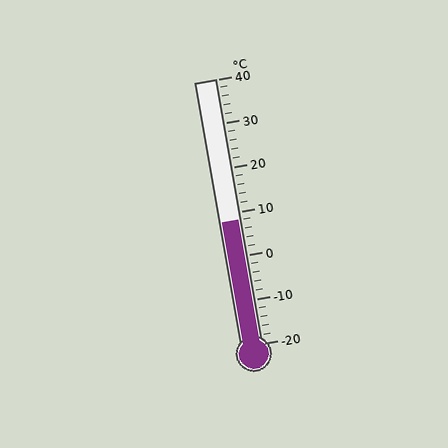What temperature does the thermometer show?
The thermometer shows approximately 8°C.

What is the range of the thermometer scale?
The thermometer scale ranges from -20°C to 40°C.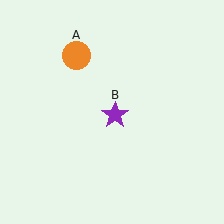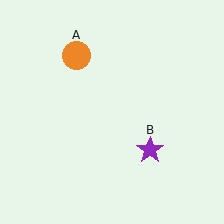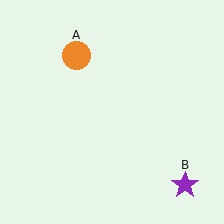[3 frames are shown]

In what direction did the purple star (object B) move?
The purple star (object B) moved down and to the right.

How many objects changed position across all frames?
1 object changed position: purple star (object B).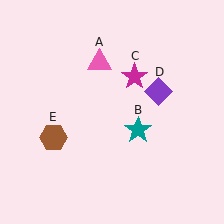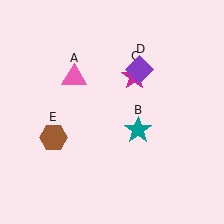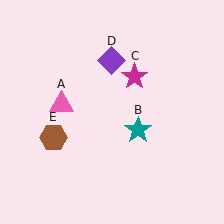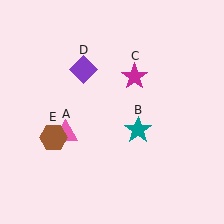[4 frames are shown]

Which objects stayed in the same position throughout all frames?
Teal star (object B) and magenta star (object C) and brown hexagon (object E) remained stationary.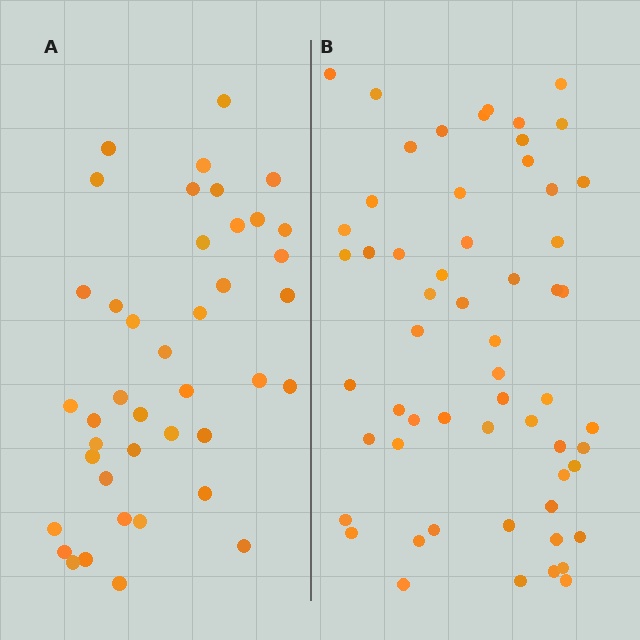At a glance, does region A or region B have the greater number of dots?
Region B (the right region) has more dots.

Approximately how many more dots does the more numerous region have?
Region B has approximately 15 more dots than region A.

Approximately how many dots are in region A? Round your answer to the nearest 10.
About 40 dots. (The exact count is 41, which rounds to 40.)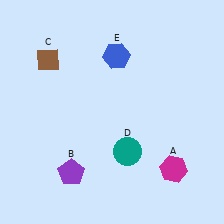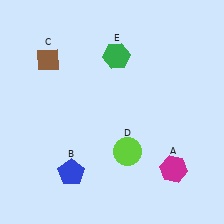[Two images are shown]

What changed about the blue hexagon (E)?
In Image 1, E is blue. In Image 2, it changed to green.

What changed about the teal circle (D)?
In Image 1, D is teal. In Image 2, it changed to lime.